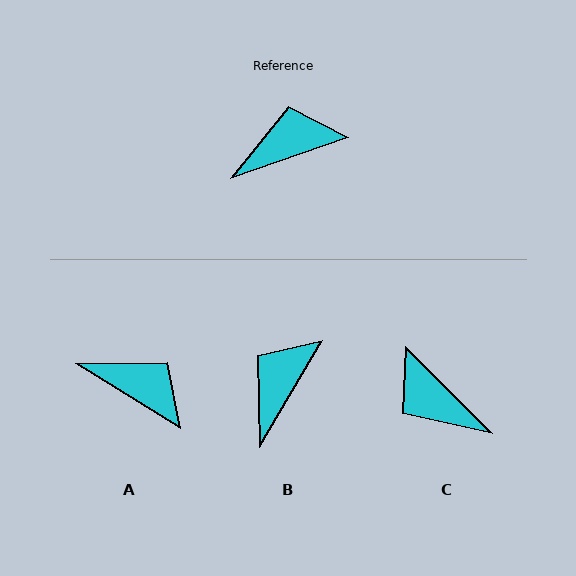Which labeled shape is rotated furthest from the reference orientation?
C, about 116 degrees away.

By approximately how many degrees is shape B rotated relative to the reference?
Approximately 41 degrees counter-clockwise.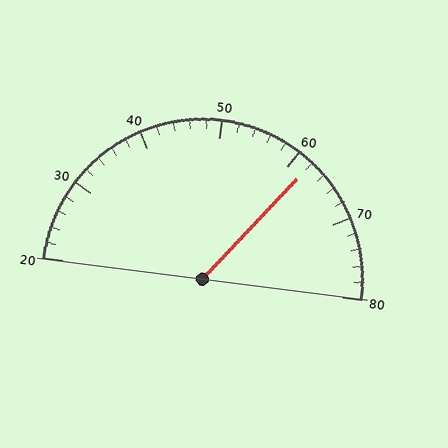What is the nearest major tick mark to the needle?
The nearest major tick mark is 60.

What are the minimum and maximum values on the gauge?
The gauge ranges from 20 to 80.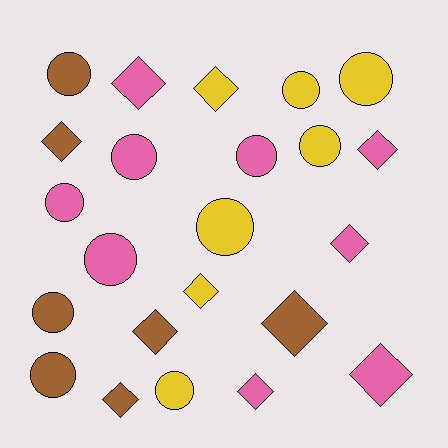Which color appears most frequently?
Pink, with 9 objects.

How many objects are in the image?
There are 23 objects.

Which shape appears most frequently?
Circle, with 12 objects.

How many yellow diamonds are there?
There are 2 yellow diamonds.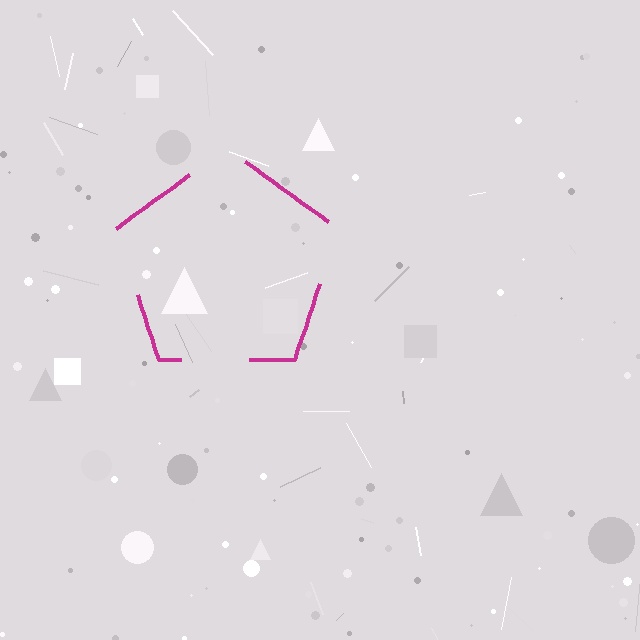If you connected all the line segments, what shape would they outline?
They would outline a pentagon.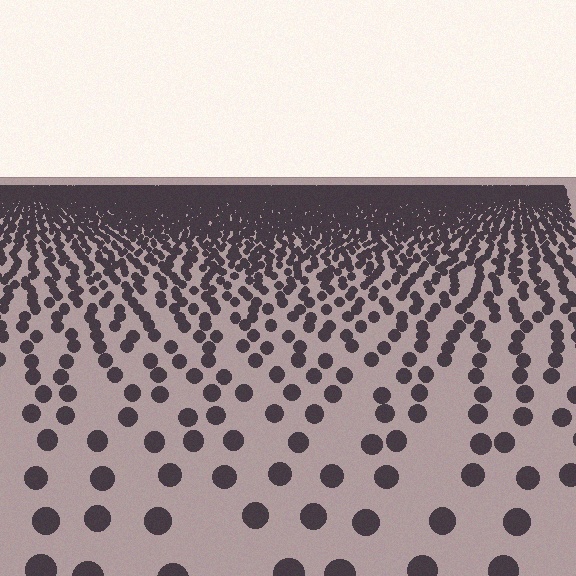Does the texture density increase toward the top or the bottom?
Density increases toward the top.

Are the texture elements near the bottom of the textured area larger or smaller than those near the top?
Larger. Near the bottom, elements are closer to the viewer and appear at a bigger on-screen size.